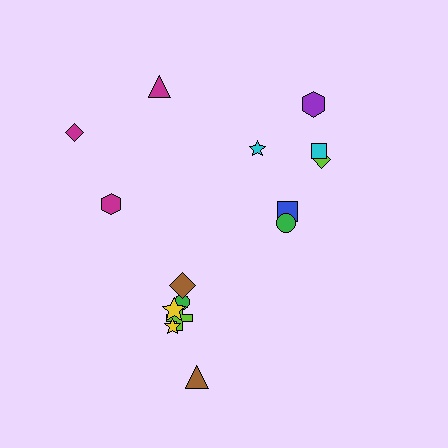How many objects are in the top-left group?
There are 3 objects.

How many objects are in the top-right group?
There are 6 objects.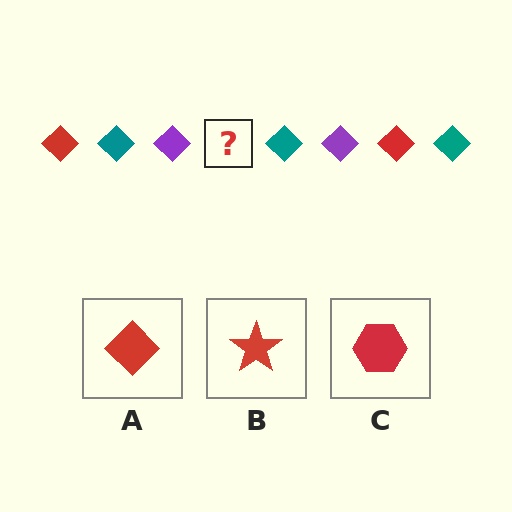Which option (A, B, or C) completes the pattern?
A.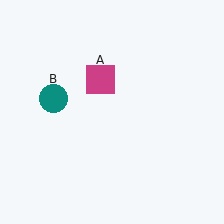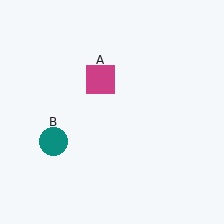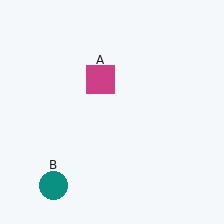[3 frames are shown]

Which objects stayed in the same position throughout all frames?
Magenta square (object A) remained stationary.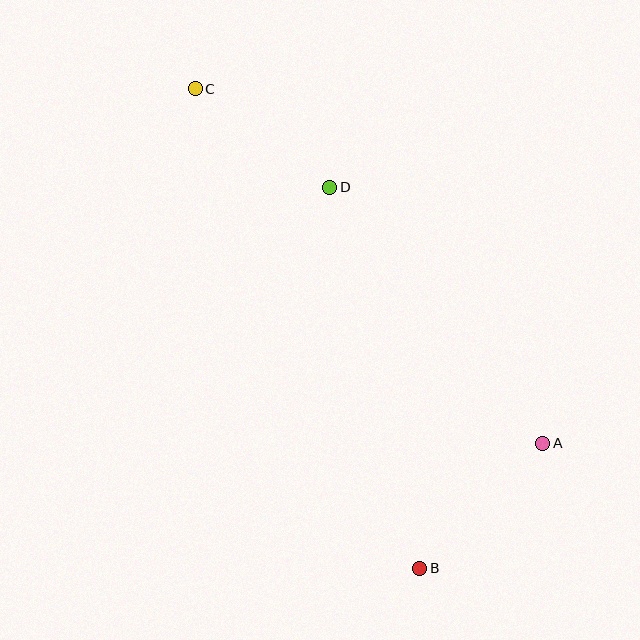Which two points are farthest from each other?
Points B and C are farthest from each other.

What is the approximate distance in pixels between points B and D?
The distance between B and D is approximately 391 pixels.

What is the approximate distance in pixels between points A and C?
The distance between A and C is approximately 497 pixels.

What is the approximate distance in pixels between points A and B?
The distance between A and B is approximately 175 pixels.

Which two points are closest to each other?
Points C and D are closest to each other.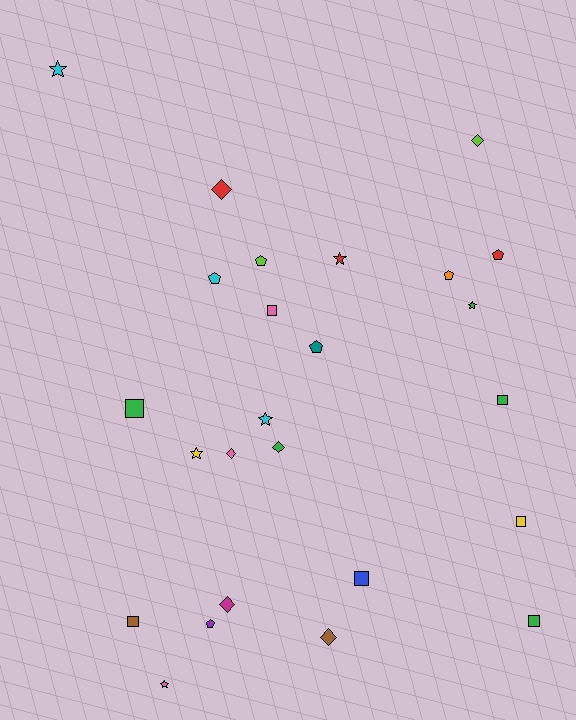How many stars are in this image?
There are 6 stars.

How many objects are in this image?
There are 25 objects.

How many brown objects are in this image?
There are 2 brown objects.